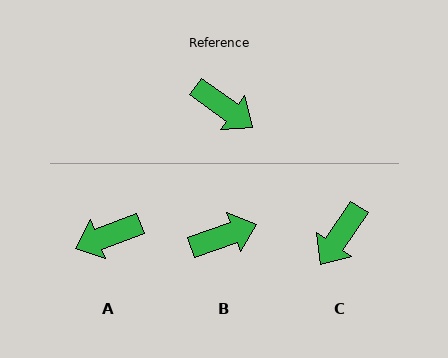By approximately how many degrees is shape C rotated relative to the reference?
Approximately 88 degrees clockwise.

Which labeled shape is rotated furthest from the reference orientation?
A, about 124 degrees away.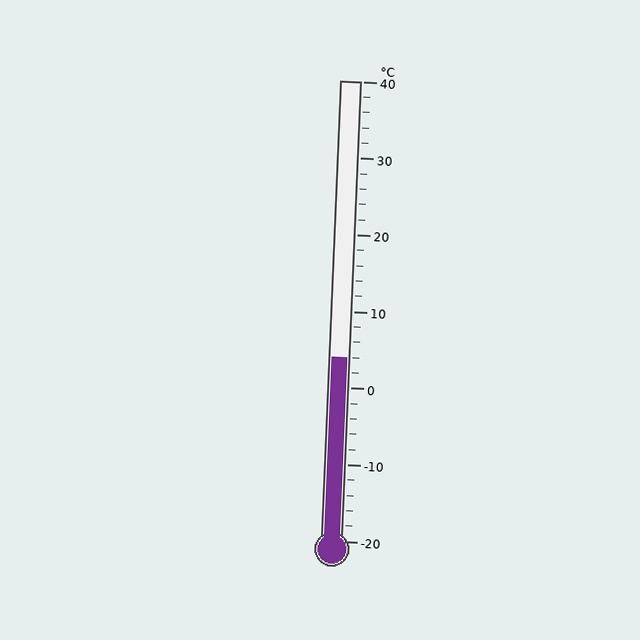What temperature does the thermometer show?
The thermometer shows approximately 4°C.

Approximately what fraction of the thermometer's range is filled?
The thermometer is filled to approximately 40% of its range.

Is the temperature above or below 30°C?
The temperature is below 30°C.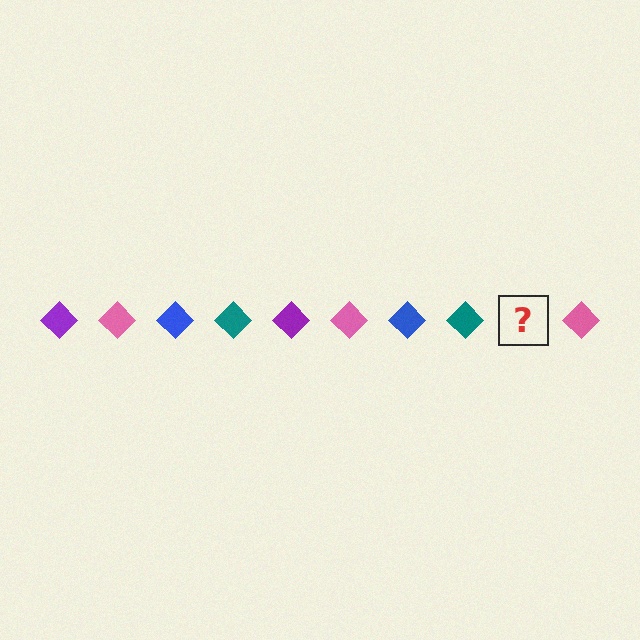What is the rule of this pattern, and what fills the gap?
The rule is that the pattern cycles through purple, pink, blue, teal diamonds. The gap should be filled with a purple diamond.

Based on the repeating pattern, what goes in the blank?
The blank should be a purple diamond.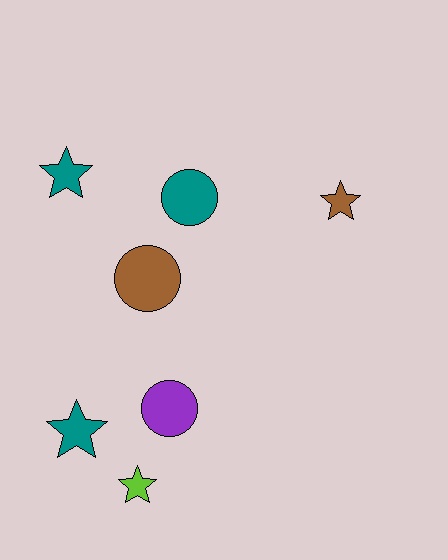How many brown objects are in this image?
There are 2 brown objects.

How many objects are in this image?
There are 7 objects.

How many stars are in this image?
There are 4 stars.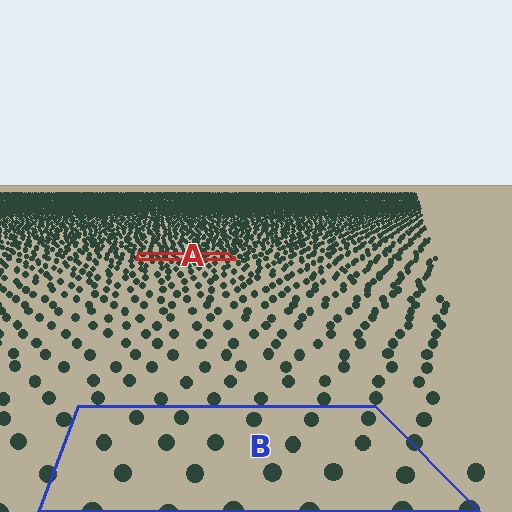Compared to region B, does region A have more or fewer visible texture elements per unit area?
Region A has more texture elements per unit area — they are packed more densely because it is farther away.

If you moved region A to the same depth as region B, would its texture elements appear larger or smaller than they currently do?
They would appear larger. At a closer depth, the same texture elements are projected at a bigger on-screen size.